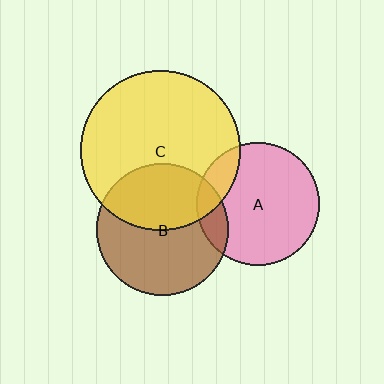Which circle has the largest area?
Circle C (yellow).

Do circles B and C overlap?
Yes.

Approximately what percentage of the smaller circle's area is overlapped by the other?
Approximately 40%.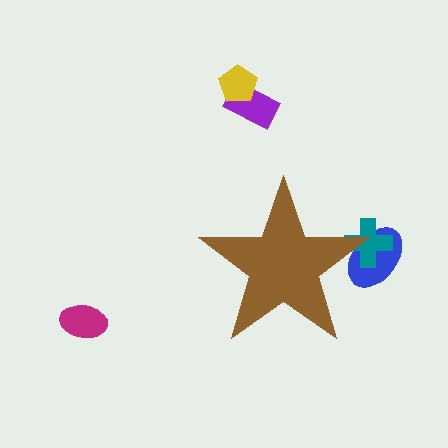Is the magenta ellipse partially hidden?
No, the magenta ellipse is fully visible.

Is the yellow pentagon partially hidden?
No, the yellow pentagon is fully visible.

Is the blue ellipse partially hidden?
Yes, the blue ellipse is partially hidden behind the brown star.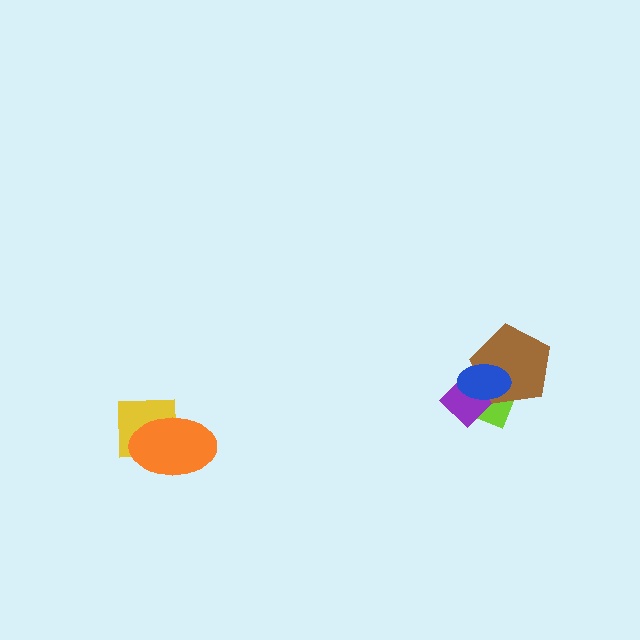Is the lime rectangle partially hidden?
Yes, it is partially covered by another shape.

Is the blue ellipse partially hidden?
No, no other shape covers it.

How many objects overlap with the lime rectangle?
3 objects overlap with the lime rectangle.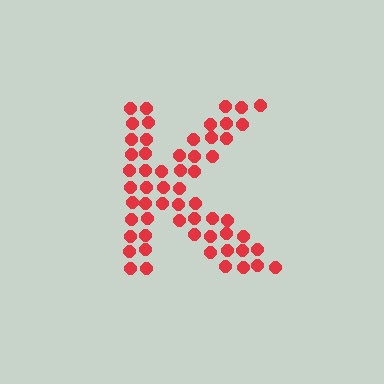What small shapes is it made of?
It is made of small circles.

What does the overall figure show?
The overall figure shows the letter K.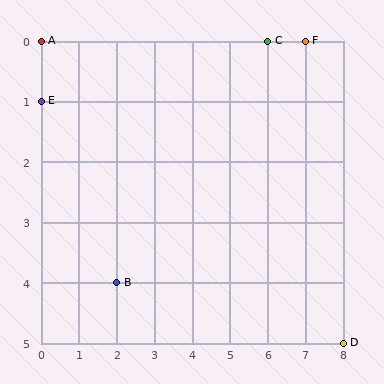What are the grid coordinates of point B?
Point B is at grid coordinates (2, 4).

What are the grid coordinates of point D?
Point D is at grid coordinates (8, 5).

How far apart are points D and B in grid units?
Points D and B are 6 columns and 1 row apart (about 6.1 grid units diagonally).